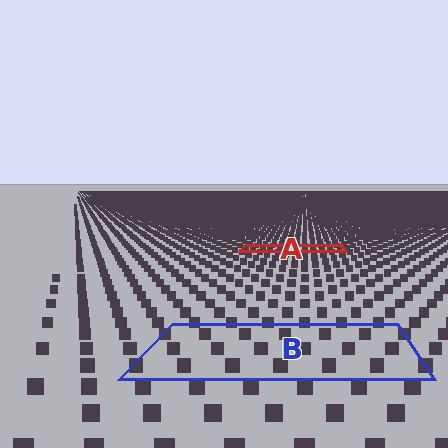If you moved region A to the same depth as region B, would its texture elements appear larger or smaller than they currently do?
They would appear larger. At a closer depth, the same texture elements are projected at a bigger on-screen size.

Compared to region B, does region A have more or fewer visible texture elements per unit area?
Region A has more texture elements per unit area — they are packed more densely because it is farther away.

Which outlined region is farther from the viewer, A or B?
Region A is farther from the viewer — the texture elements inside it appear smaller and more densely packed.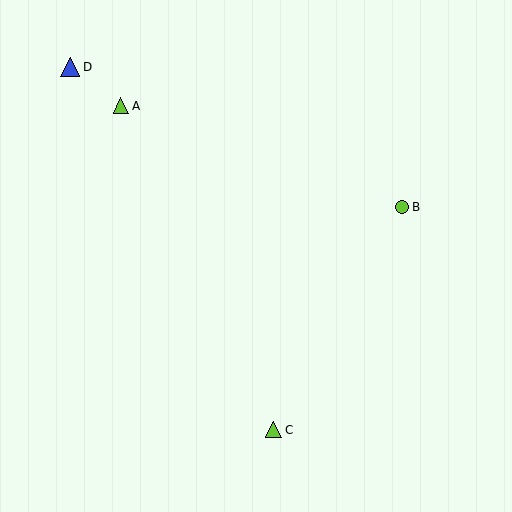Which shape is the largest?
The blue triangle (labeled D) is the largest.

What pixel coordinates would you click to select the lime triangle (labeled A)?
Click at (121, 106) to select the lime triangle A.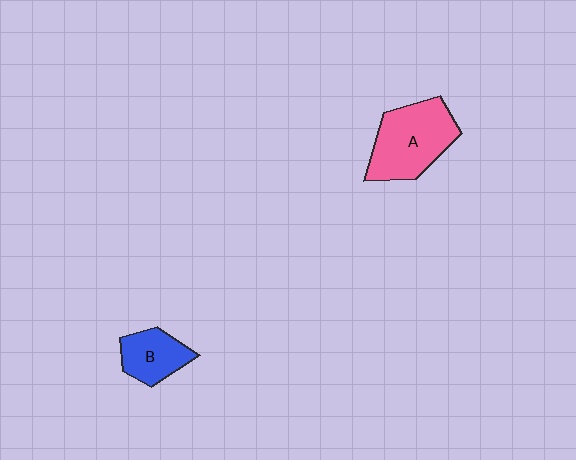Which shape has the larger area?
Shape A (pink).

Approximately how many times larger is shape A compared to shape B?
Approximately 1.8 times.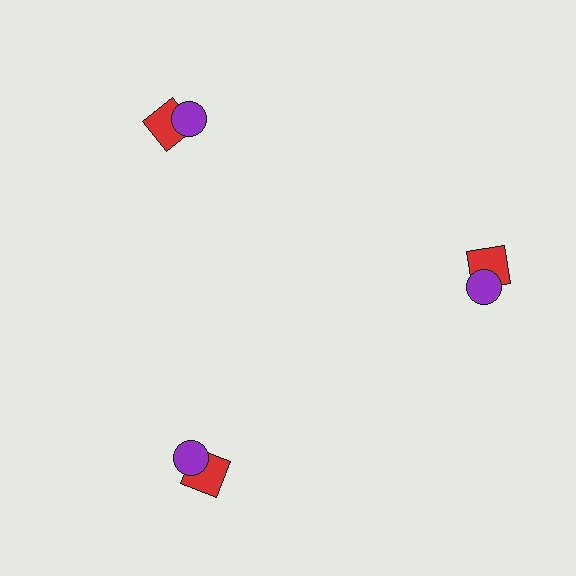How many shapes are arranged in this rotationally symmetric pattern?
There are 6 shapes, arranged in 3 groups of 2.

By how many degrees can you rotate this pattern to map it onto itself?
The pattern maps onto itself every 120 degrees of rotation.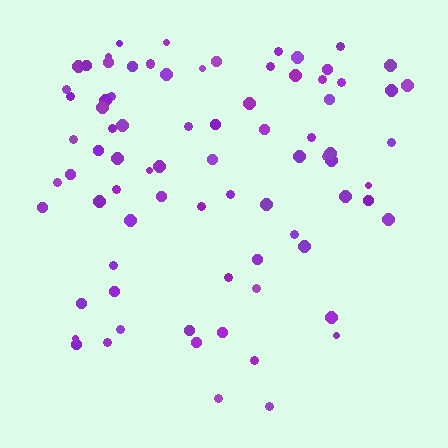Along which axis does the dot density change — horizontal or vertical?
Vertical.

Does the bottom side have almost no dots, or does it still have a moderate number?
Still a moderate number, just noticeably fewer than the top.